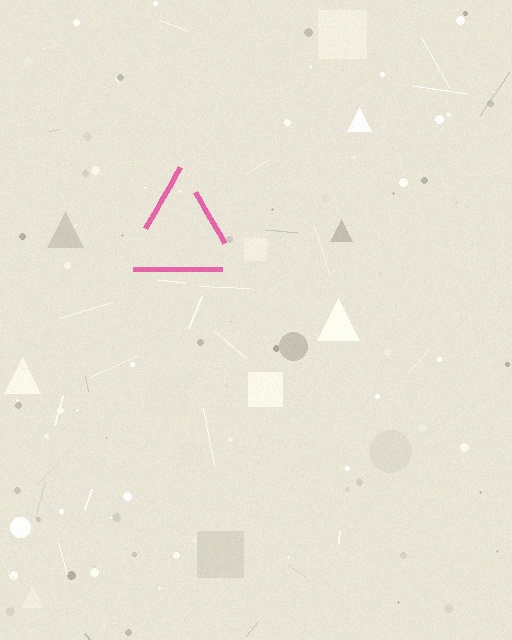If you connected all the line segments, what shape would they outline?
They would outline a triangle.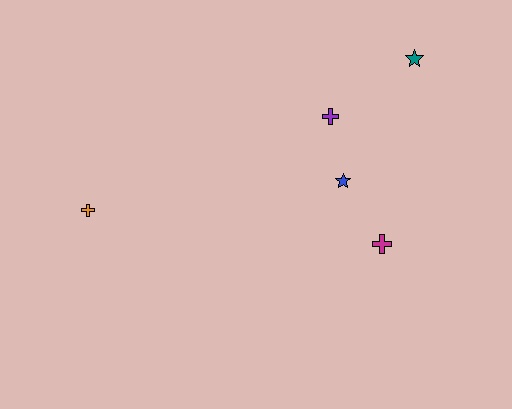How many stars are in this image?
There are 2 stars.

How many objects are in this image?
There are 5 objects.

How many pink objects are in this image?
There are no pink objects.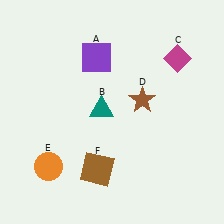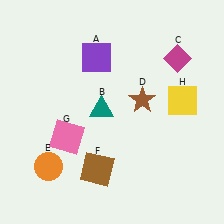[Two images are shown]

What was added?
A pink square (G), a yellow square (H) were added in Image 2.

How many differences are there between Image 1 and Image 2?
There are 2 differences between the two images.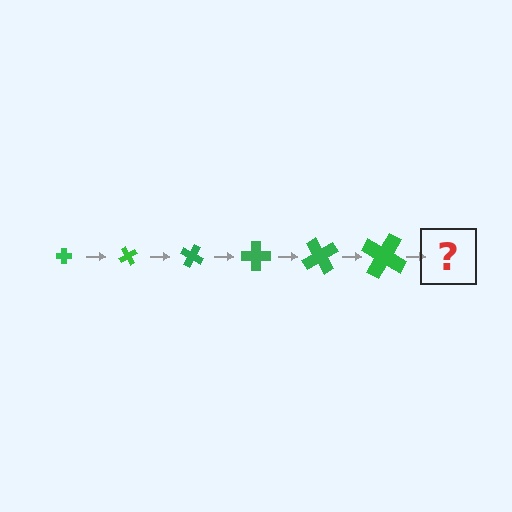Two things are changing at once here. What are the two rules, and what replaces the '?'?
The two rules are that the cross grows larger each step and it rotates 60 degrees each step. The '?' should be a cross, larger than the previous one and rotated 360 degrees from the start.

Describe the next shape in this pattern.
It should be a cross, larger than the previous one and rotated 360 degrees from the start.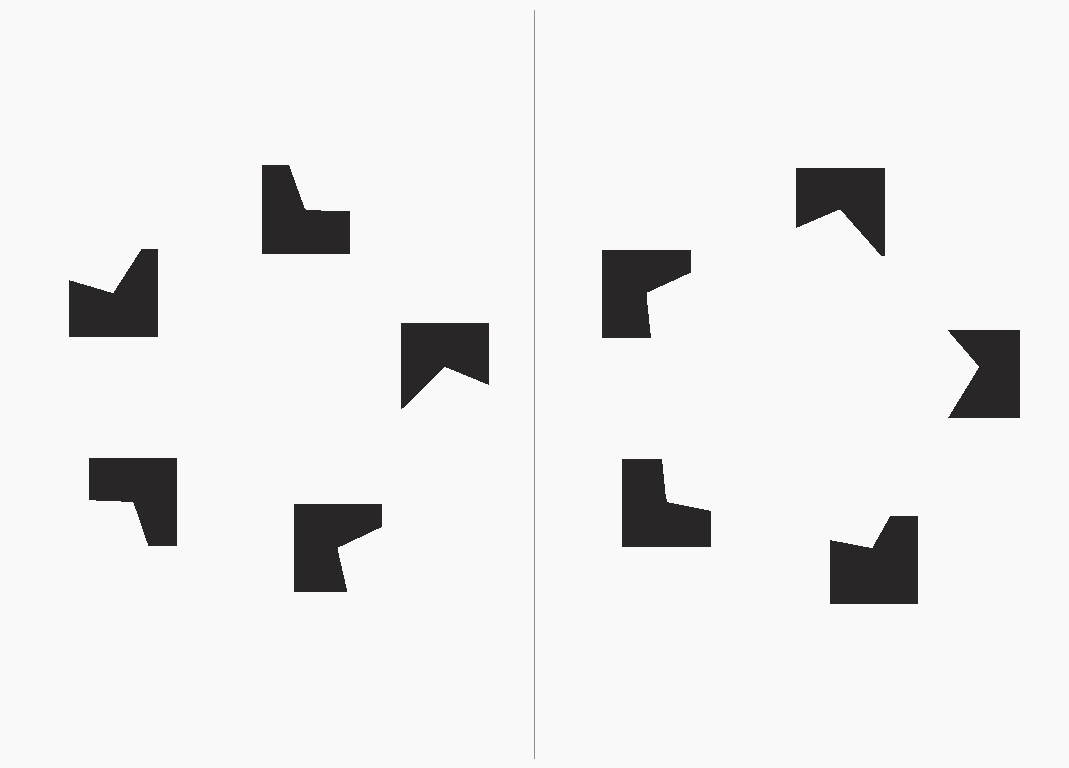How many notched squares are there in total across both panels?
10 — 5 on each side.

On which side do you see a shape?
An illusory pentagon appears on the right side. On the left side the wedge cuts are rotated, so no coherent shape forms.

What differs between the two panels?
The notched squares are positioned identically on both sides; only the wedge orientations differ. On the right they align to a pentagon; on the left they are misaligned.